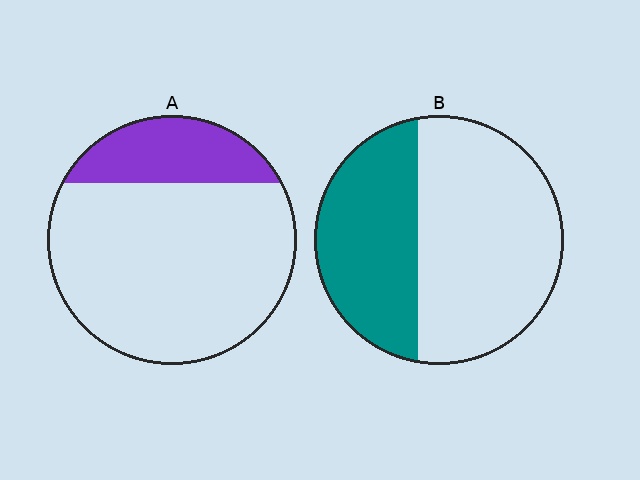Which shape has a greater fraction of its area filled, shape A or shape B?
Shape B.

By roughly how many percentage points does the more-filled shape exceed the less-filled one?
By roughly 15 percentage points (B over A).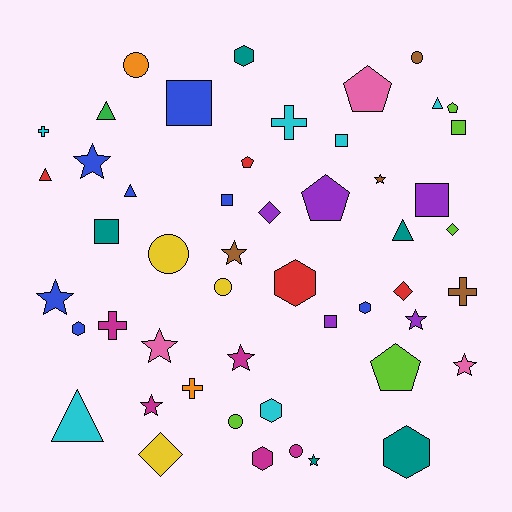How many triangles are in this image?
There are 6 triangles.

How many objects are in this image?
There are 50 objects.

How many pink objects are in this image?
There are 3 pink objects.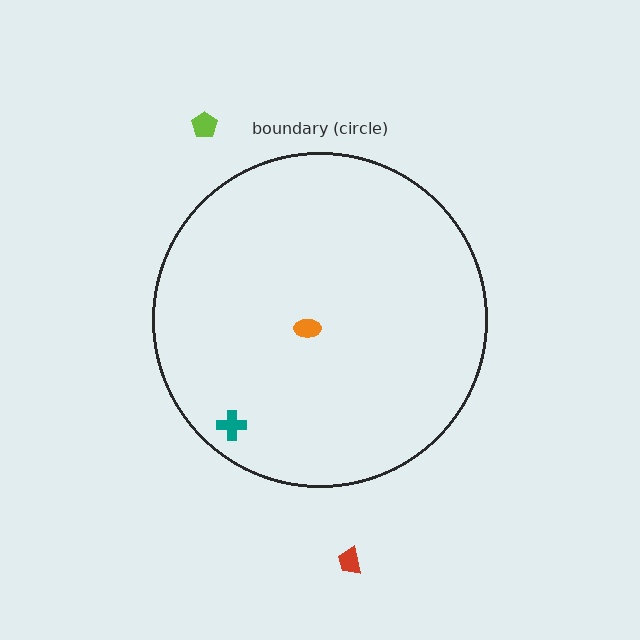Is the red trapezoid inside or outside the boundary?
Outside.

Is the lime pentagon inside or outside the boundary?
Outside.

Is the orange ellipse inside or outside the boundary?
Inside.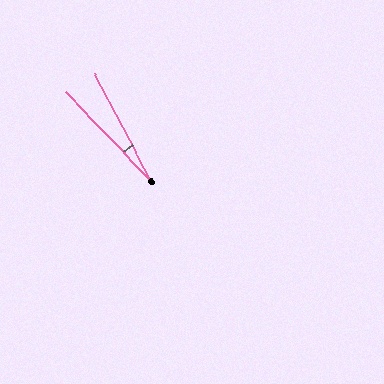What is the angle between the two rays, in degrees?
Approximately 16 degrees.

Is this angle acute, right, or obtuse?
It is acute.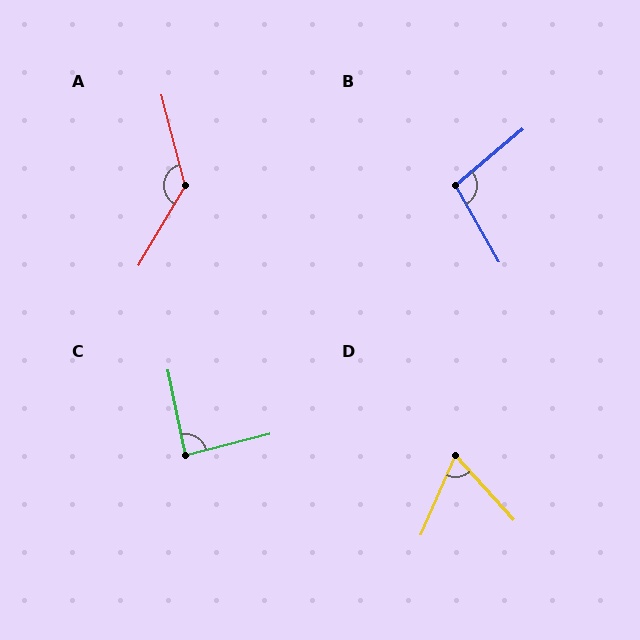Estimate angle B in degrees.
Approximately 100 degrees.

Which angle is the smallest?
D, at approximately 66 degrees.